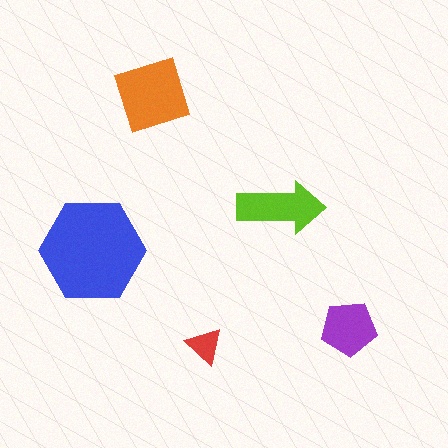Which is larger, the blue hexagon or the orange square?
The blue hexagon.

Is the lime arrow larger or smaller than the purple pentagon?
Larger.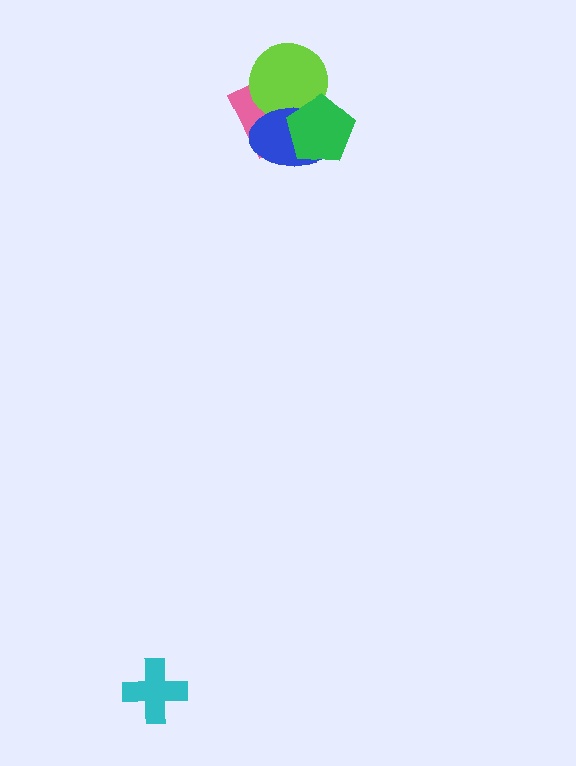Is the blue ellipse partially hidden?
Yes, it is partially covered by another shape.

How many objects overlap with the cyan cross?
0 objects overlap with the cyan cross.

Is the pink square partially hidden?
Yes, it is partially covered by another shape.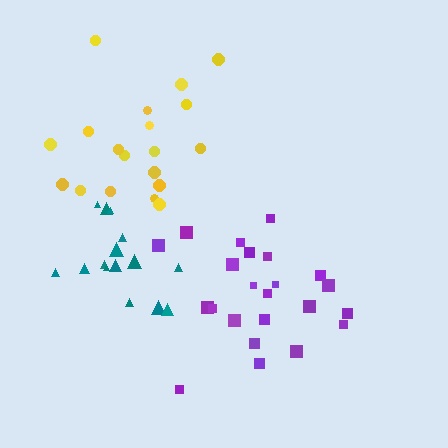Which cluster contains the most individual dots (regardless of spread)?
Purple (23).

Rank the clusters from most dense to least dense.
purple, yellow, teal.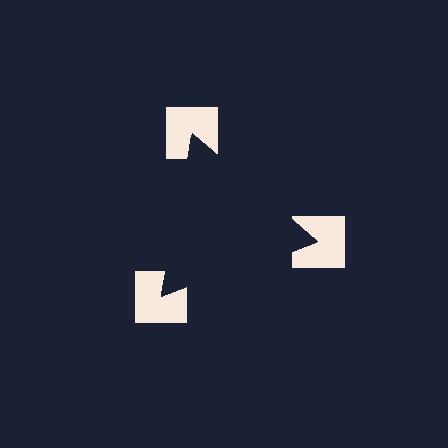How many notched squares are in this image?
There are 3 — one at each vertex of the illusory triangle.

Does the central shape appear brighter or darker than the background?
It typically appears slightly darker than the background, even though no actual brightness change is drawn.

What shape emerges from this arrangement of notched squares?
An illusory triangle — its edges are inferred from the aligned wedge cuts in the notched squares, not physically drawn.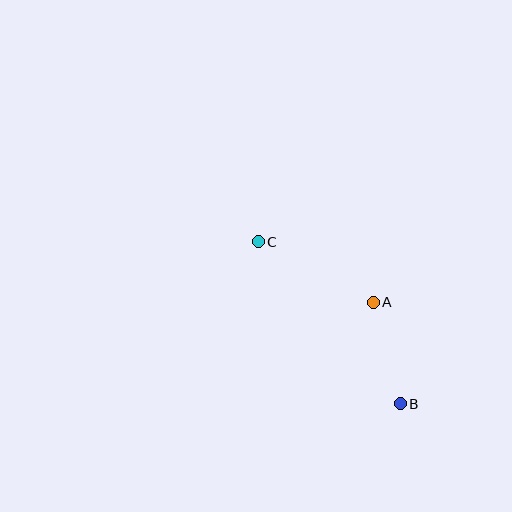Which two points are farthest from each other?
Points B and C are farthest from each other.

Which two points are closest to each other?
Points A and B are closest to each other.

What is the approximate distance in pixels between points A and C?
The distance between A and C is approximately 130 pixels.